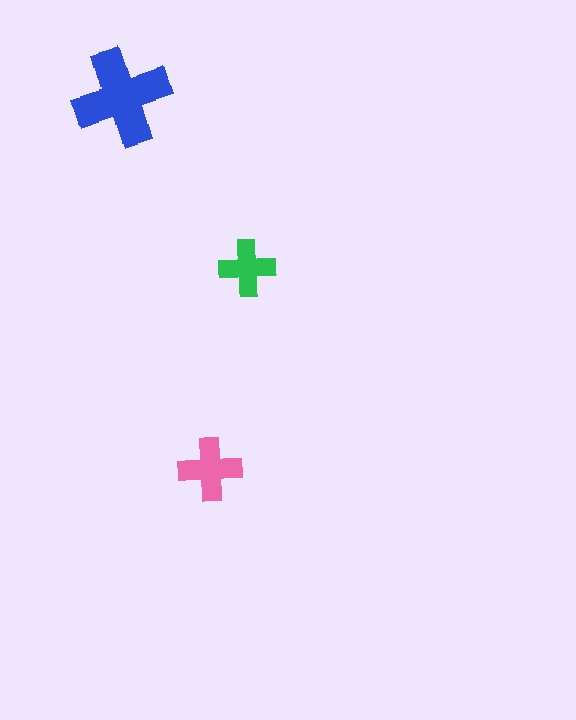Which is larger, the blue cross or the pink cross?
The blue one.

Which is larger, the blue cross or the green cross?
The blue one.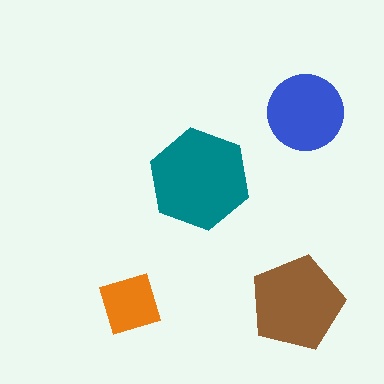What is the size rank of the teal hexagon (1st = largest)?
1st.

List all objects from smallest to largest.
The orange diamond, the blue circle, the brown pentagon, the teal hexagon.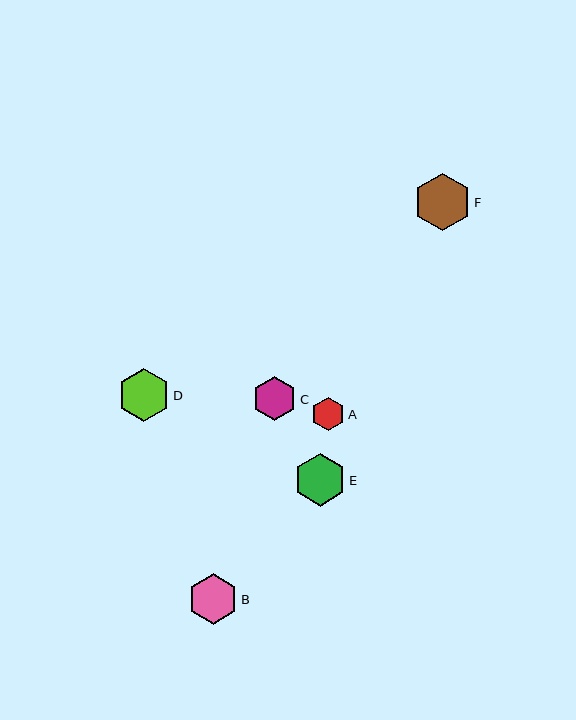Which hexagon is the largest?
Hexagon F is the largest with a size of approximately 57 pixels.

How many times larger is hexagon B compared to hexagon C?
Hexagon B is approximately 1.1 times the size of hexagon C.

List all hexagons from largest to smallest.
From largest to smallest: F, D, E, B, C, A.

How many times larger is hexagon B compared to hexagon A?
Hexagon B is approximately 1.5 times the size of hexagon A.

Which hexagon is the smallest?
Hexagon A is the smallest with a size of approximately 33 pixels.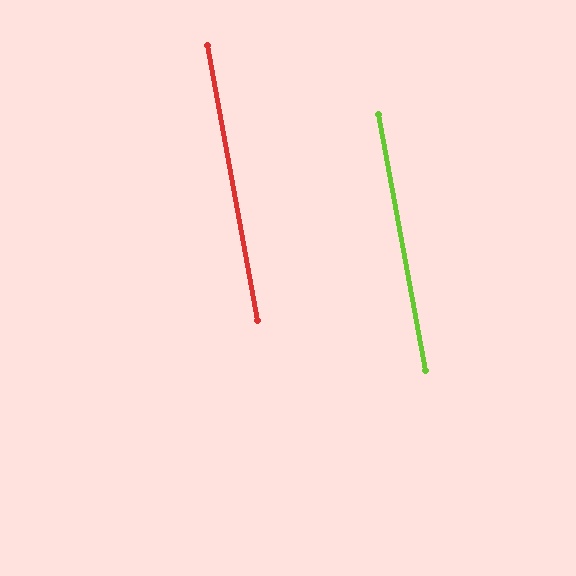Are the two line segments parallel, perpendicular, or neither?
Parallel — their directions differ by only 0.0°.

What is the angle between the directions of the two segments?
Approximately 0 degrees.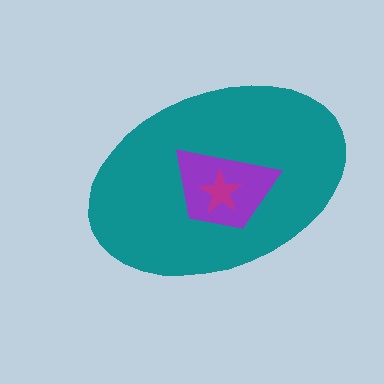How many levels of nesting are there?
3.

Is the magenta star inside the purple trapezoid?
Yes.